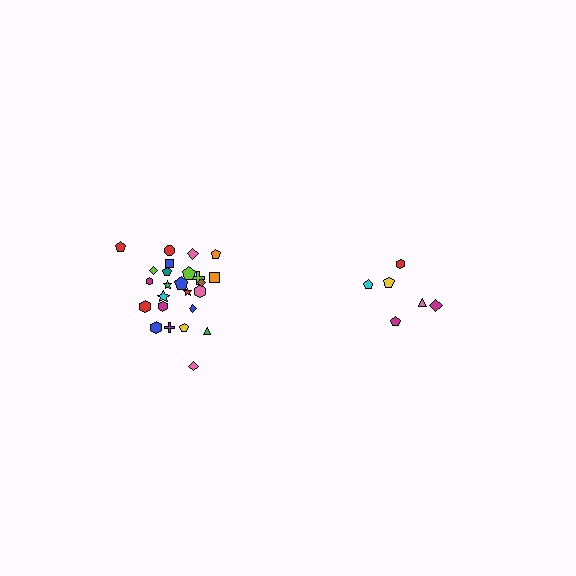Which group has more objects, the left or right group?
The left group.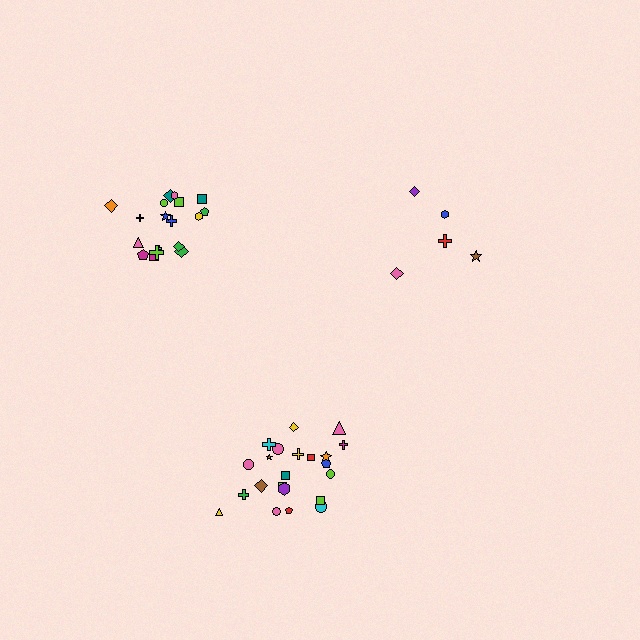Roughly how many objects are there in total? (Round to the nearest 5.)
Roughly 45 objects in total.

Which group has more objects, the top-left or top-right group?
The top-left group.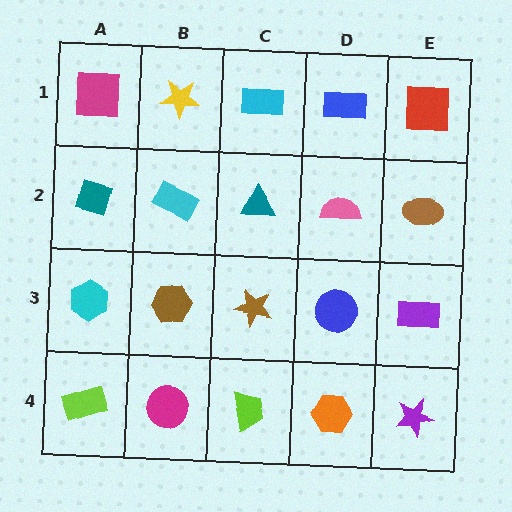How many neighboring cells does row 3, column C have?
4.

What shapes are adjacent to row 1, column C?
A teal triangle (row 2, column C), a yellow star (row 1, column B), a blue rectangle (row 1, column D).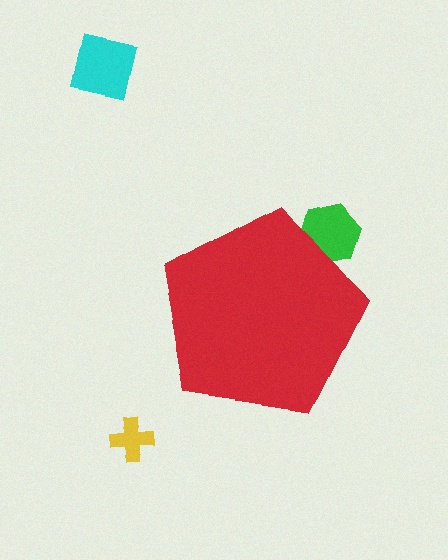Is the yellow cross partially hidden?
No, the yellow cross is fully visible.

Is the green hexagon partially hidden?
Yes, the green hexagon is partially hidden behind the red pentagon.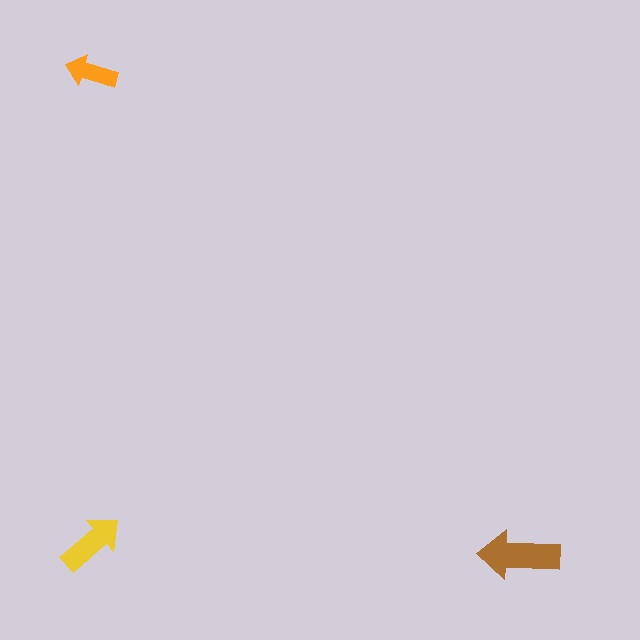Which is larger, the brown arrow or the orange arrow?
The brown one.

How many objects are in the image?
There are 3 objects in the image.